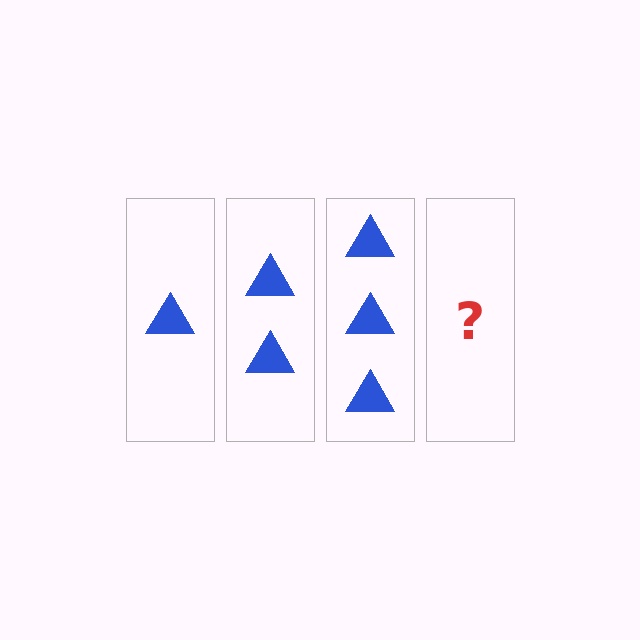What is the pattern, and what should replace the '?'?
The pattern is that each step adds one more triangle. The '?' should be 4 triangles.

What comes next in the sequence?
The next element should be 4 triangles.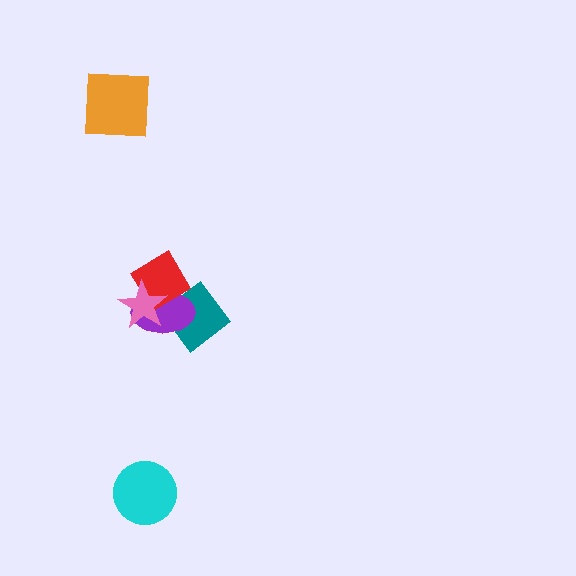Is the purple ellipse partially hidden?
Yes, it is partially covered by another shape.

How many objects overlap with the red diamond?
3 objects overlap with the red diamond.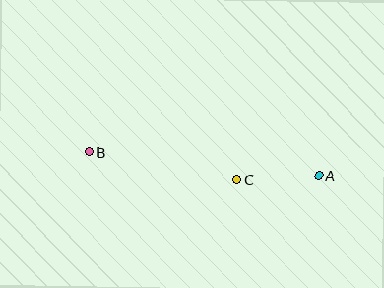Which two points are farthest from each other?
Points A and B are farthest from each other.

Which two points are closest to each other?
Points A and C are closest to each other.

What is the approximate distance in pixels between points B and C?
The distance between B and C is approximately 150 pixels.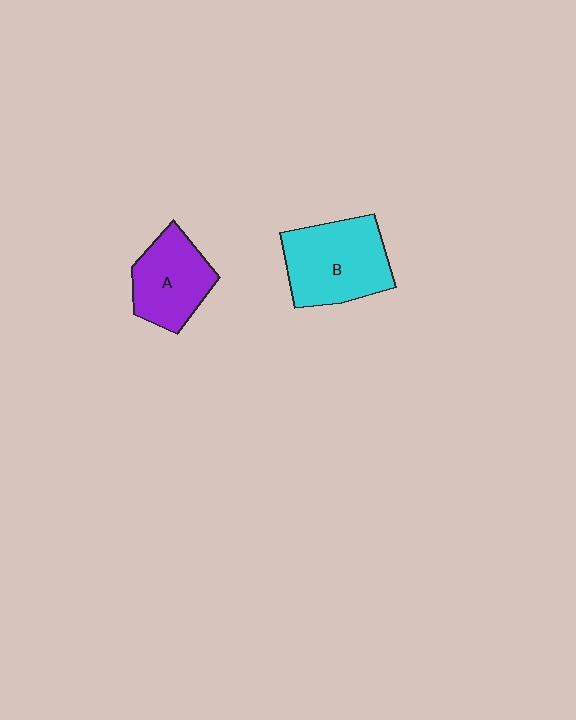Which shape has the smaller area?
Shape A (purple).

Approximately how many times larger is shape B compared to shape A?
Approximately 1.3 times.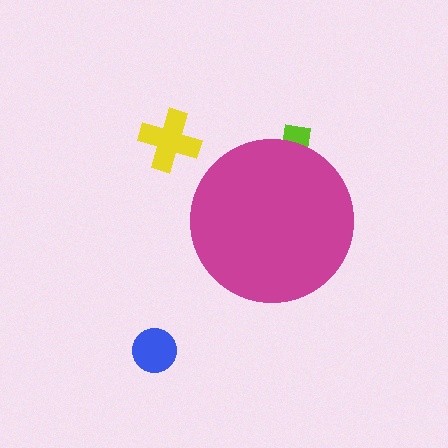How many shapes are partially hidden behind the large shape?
1 shape is partially hidden.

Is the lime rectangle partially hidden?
Yes, the lime rectangle is partially hidden behind the magenta circle.